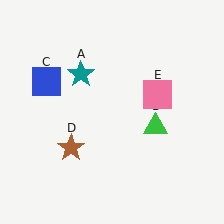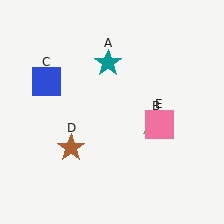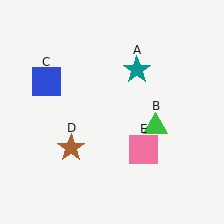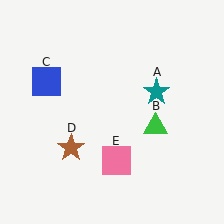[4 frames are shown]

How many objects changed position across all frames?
2 objects changed position: teal star (object A), pink square (object E).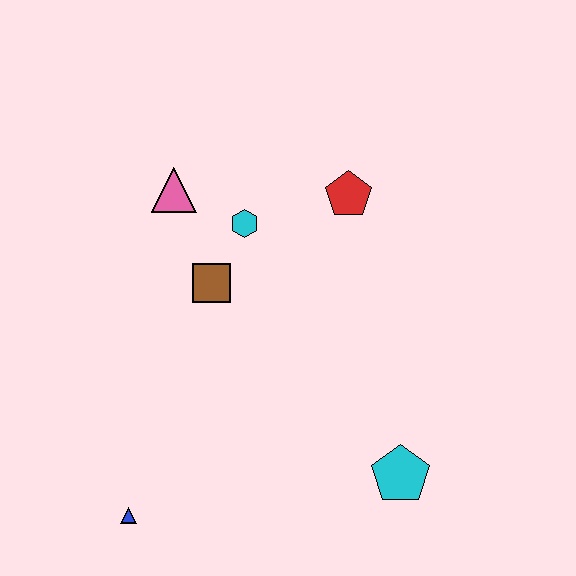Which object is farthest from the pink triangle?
The cyan pentagon is farthest from the pink triangle.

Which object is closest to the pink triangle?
The cyan hexagon is closest to the pink triangle.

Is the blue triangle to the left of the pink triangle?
Yes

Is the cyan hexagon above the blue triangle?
Yes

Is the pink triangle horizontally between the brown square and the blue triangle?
Yes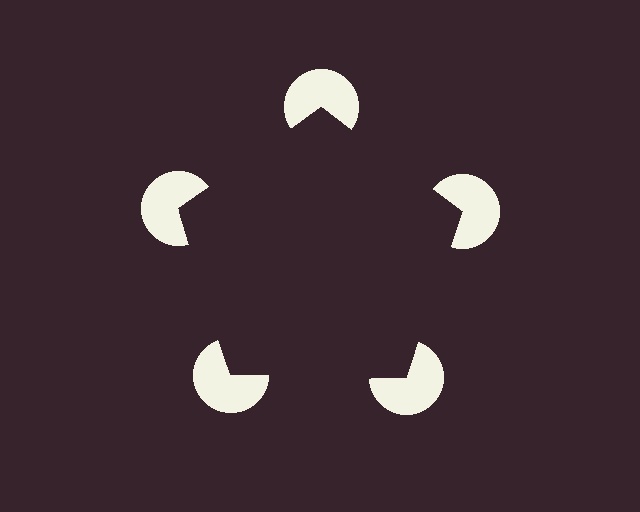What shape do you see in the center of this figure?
An illusory pentagon — its edges are inferred from the aligned wedge cuts in the pac-man discs, not physically drawn.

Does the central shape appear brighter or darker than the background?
It typically appears slightly darker than the background, even though no actual brightness change is drawn.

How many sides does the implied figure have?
5 sides.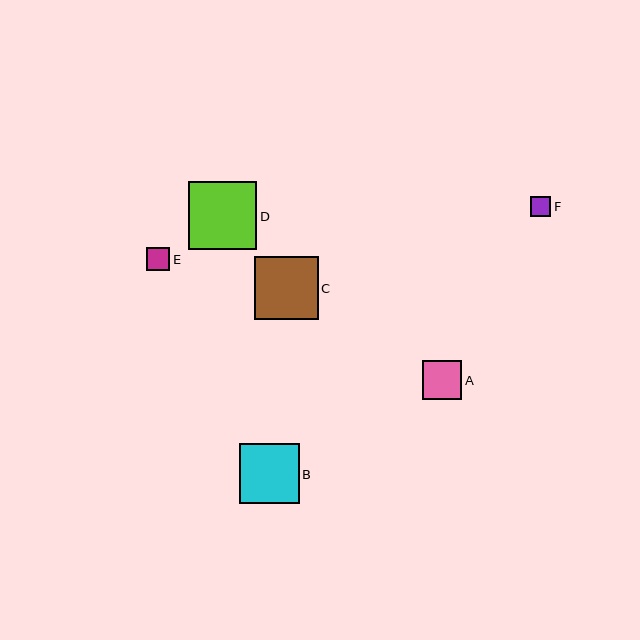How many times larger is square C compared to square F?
Square C is approximately 3.1 times the size of square F.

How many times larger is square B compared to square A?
Square B is approximately 1.5 times the size of square A.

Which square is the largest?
Square D is the largest with a size of approximately 68 pixels.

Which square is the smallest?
Square F is the smallest with a size of approximately 20 pixels.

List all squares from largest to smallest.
From largest to smallest: D, C, B, A, E, F.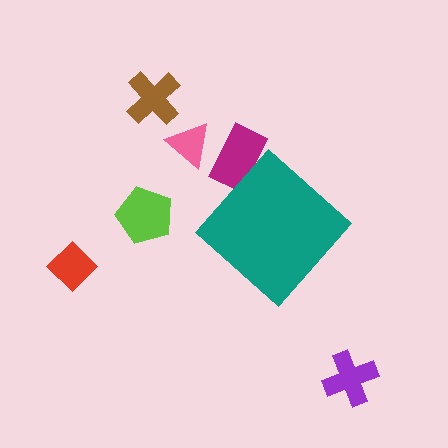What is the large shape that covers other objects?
A teal diamond.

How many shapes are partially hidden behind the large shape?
1 shape is partially hidden.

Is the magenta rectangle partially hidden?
Yes, the magenta rectangle is partially hidden behind the teal diamond.